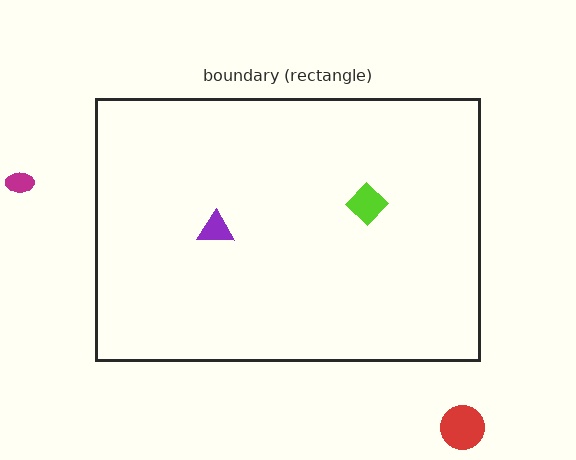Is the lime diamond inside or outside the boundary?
Inside.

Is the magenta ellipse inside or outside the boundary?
Outside.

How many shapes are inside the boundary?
2 inside, 2 outside.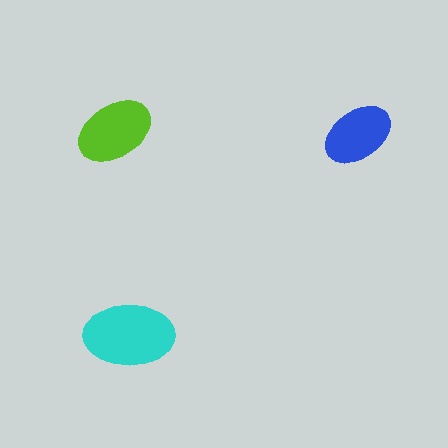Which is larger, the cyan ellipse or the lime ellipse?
The cyan one.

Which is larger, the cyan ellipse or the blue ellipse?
The cyan one.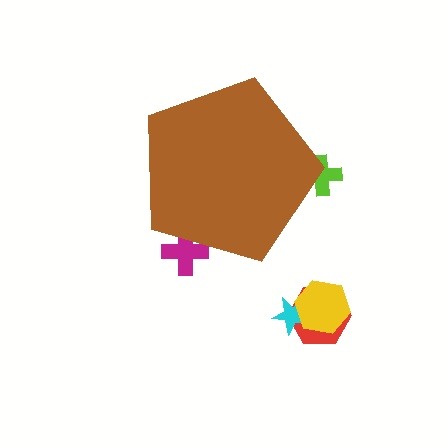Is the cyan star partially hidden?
No, the cyan star is fully visible.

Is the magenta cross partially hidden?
Yes, the magenta cross is partially hidden behind the brown pentagon.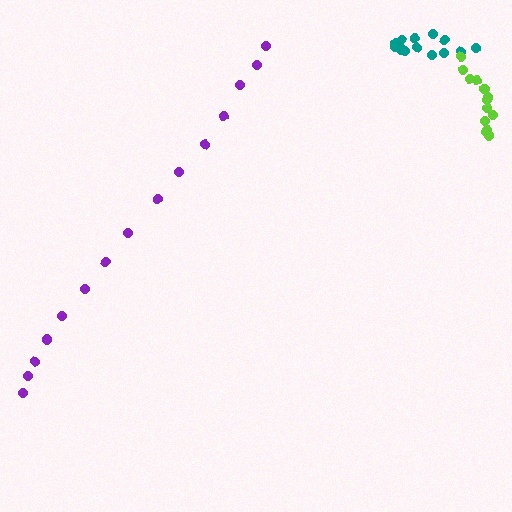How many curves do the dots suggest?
There are 3 distinct paths.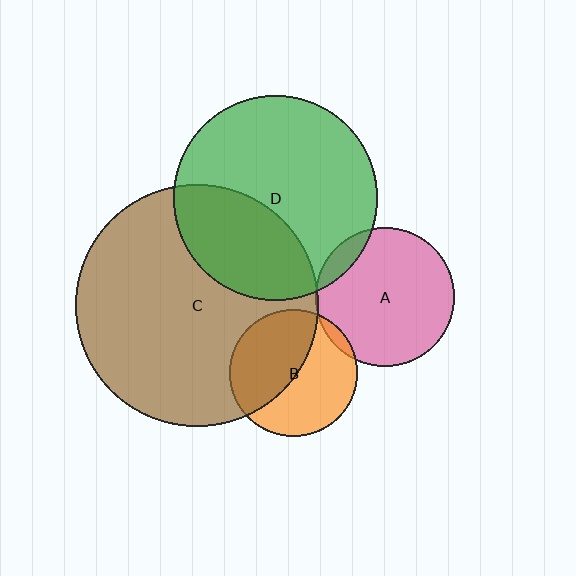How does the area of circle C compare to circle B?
Approximately 3.6 times.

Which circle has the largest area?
Circle C (brown).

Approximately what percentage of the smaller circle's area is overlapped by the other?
Approximately 5%.